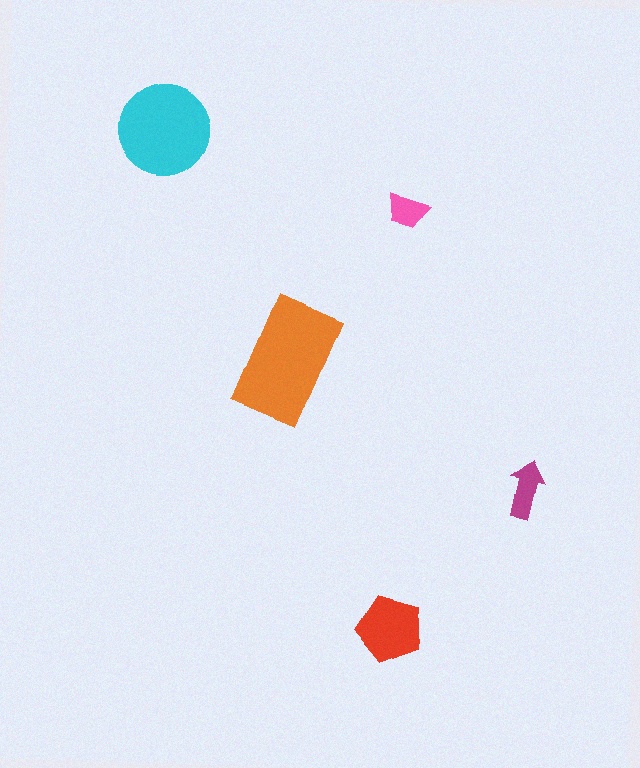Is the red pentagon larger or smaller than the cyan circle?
Smaller.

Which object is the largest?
The orange rectangle.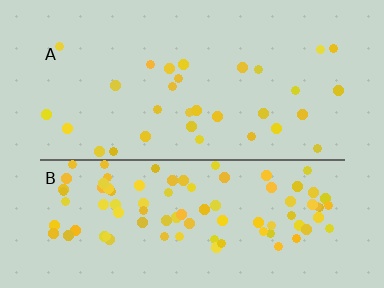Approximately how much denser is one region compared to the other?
Approximately 3.1× — region B over region A.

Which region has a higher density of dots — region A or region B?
B (the bottom).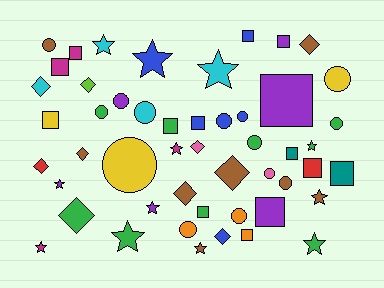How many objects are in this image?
There are 50 objects.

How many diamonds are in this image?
There are 10 diamonds.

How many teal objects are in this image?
There are 2 teal objects.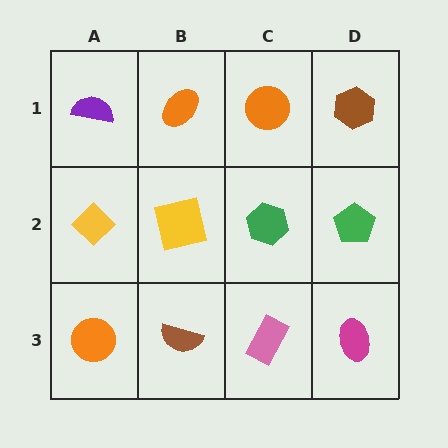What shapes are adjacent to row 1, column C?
A green hexagon (row 2, column C), an orange ellipse (row 1, column B), a brown hexagon (row 1, column D).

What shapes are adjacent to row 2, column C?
An orange circle (row 1, column C), a pink rectangle (row 3, column C), a yellow square (row 2, column B), a green pentagon (row 2, column D).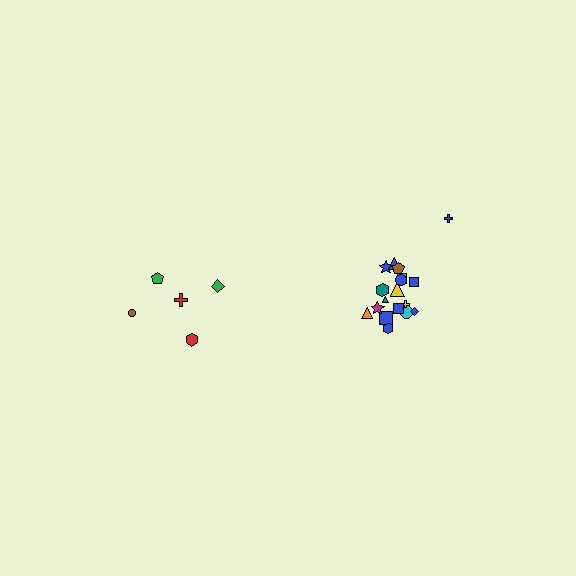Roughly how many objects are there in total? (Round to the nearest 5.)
Roughly 25 objects in total.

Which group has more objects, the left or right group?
The right group.